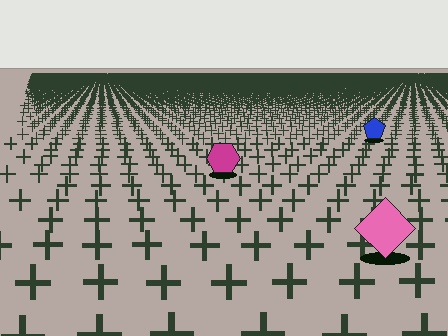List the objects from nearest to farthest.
From nearest to farthest: the pink diamond, the magenta hexagon, the blue pentagon.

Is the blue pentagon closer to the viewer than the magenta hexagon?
No. The magenta hexagon is closer — you can tell from the texture gradient: the ground texture is coarser near it.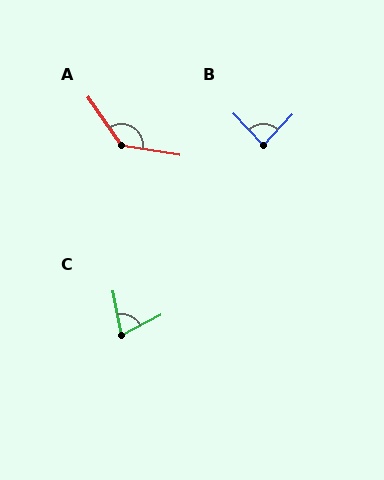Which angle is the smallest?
C, at approximately 73 degrees.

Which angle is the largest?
A, at approximately 134 degrees.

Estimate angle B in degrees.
Approximately 87 degrees.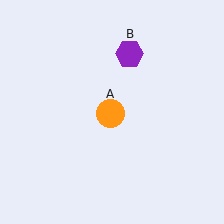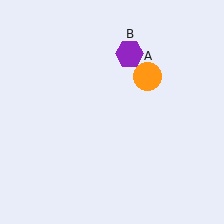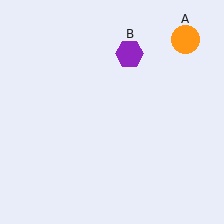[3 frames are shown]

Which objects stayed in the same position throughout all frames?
Purple hexagon (object B) remained stationary.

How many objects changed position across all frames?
1 object changed position: orange circle (object A).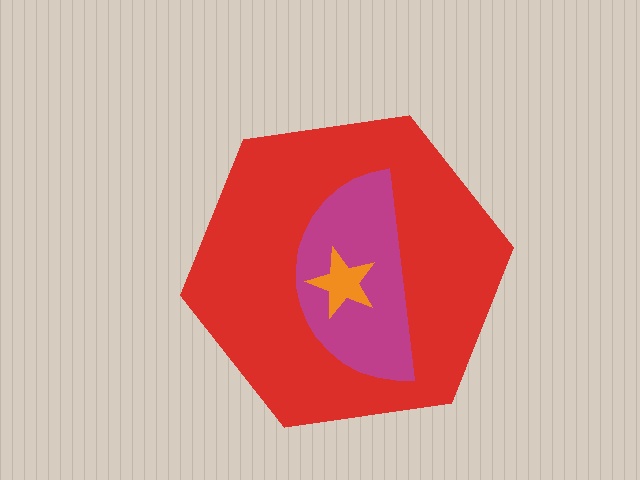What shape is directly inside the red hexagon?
The magenta semicircle.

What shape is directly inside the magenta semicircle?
The orange star.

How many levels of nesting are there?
3.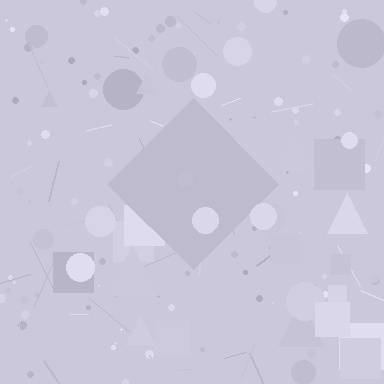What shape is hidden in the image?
A diamond is hidden in the image.